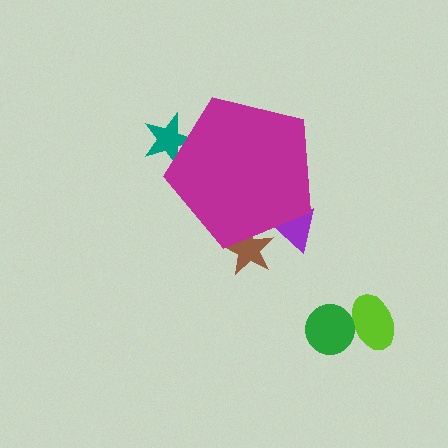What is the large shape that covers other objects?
A magenta pentagon.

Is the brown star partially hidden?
Yes, the brown star is partially hidden behind the magenta pentagon.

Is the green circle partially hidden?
No, the green circle is fully visible.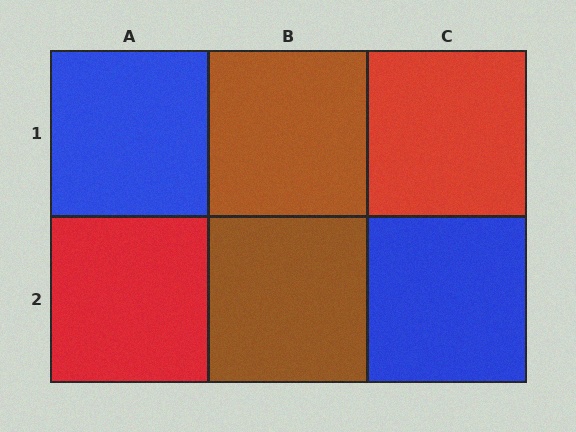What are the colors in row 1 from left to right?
Blue, brown, red.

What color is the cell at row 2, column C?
Blue.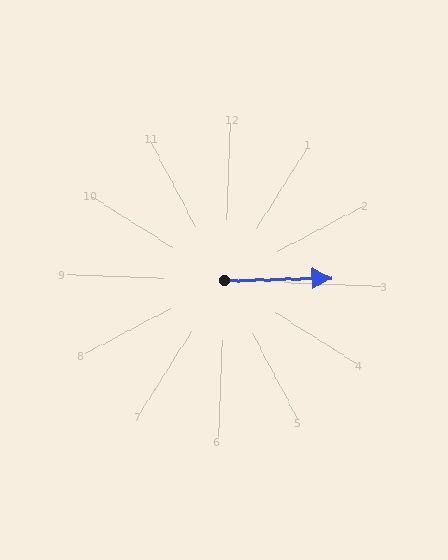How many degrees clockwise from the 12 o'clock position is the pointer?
Approximately 87 degrees.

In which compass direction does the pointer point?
East.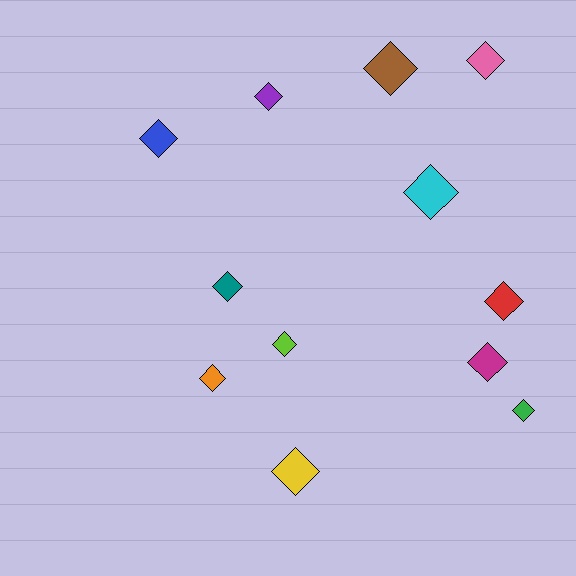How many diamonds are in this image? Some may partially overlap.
There are 12 diamonds.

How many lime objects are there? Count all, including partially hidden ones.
There is 1 lime object.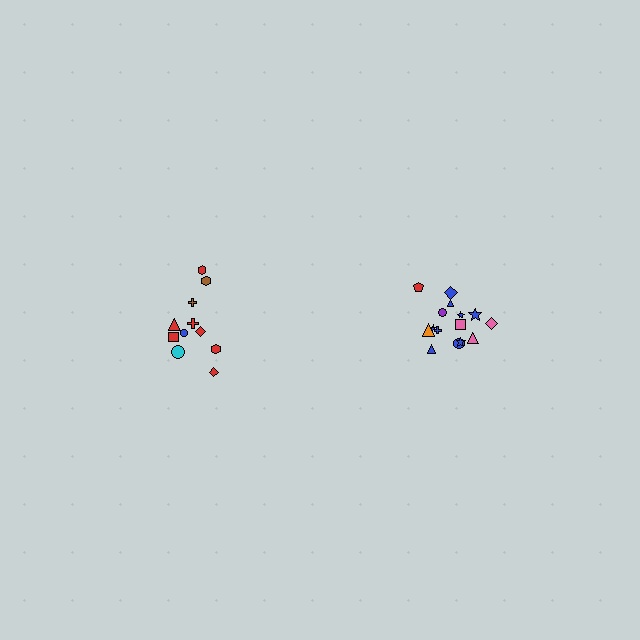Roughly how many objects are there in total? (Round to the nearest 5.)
Roughly 25 objects in total.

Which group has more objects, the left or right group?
The right group.